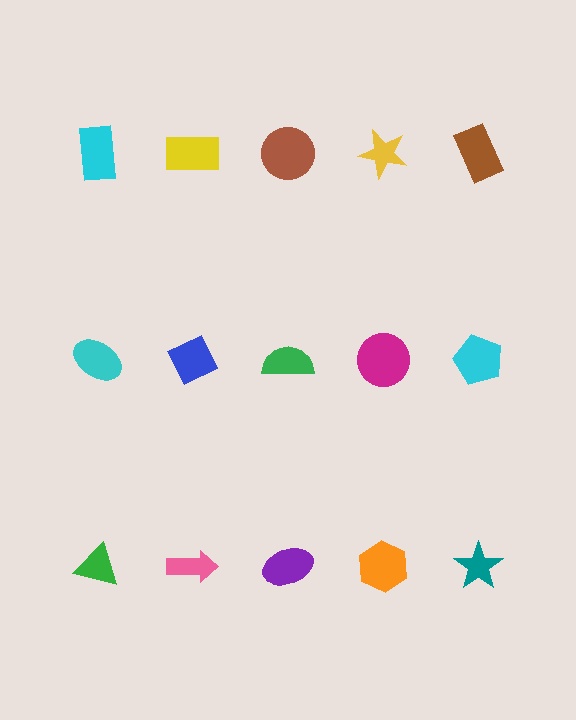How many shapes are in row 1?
5 shapes.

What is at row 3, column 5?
A teal star.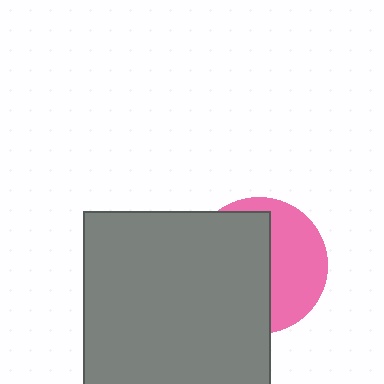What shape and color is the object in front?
The object in front is a gray square.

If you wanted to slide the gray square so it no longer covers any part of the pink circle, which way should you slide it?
Slide it left — that is the most direct way to separate the two shapes.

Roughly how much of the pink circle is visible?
A small part of it is visible (roughly 43%).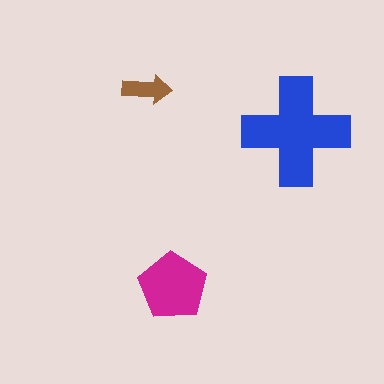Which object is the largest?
The blue cross.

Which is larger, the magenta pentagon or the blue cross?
The blue cross.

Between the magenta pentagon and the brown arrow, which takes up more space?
The magenta pentagon.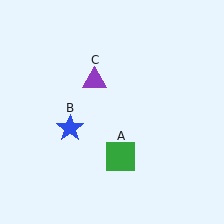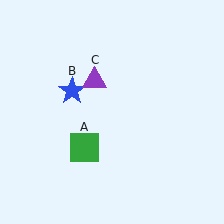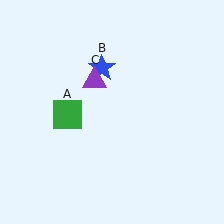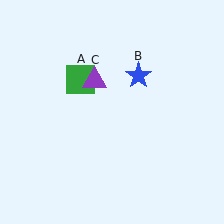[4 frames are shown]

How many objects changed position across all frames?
2 objects changed position: green square (object A), blue star (object B).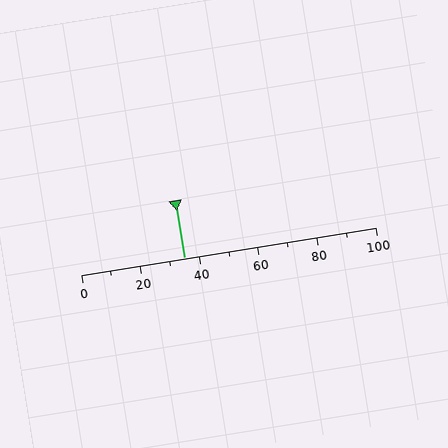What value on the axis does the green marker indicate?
The marker indicates approximately 35.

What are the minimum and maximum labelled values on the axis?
The axis runs from 0 to 100.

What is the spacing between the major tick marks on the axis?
The major ticks are spaced 20 apart.